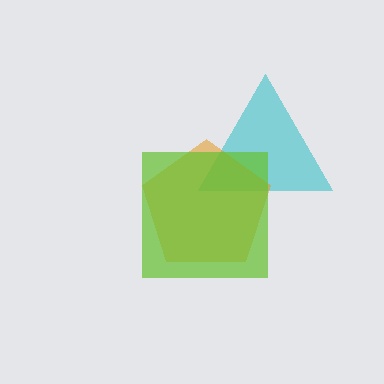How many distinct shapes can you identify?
There are 3 distinct shapes: a cyan triangle, an orange pentagon, a lime square.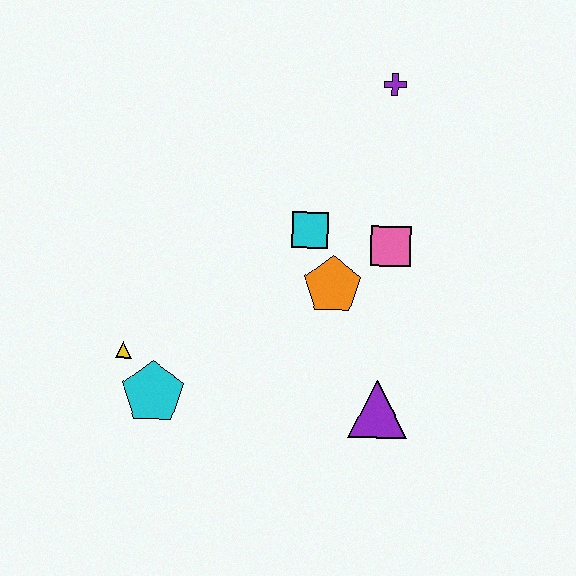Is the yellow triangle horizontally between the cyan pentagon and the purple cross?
No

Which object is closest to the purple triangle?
The orange pentagon is closest to the purple triangle.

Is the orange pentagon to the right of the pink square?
No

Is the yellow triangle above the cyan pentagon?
Yes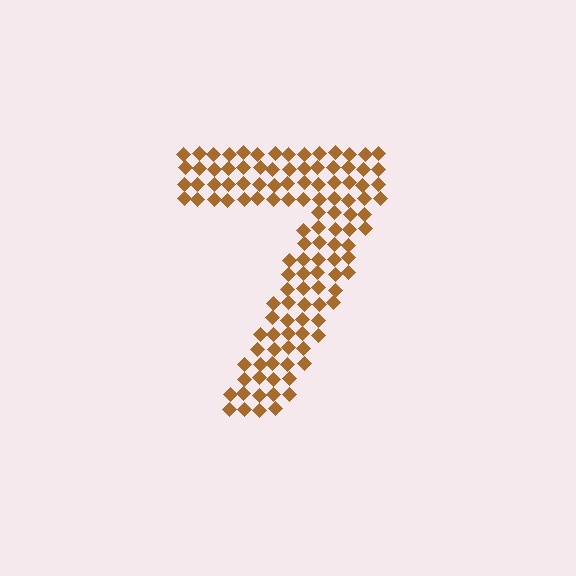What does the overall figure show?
The overall figure shows the digit 7.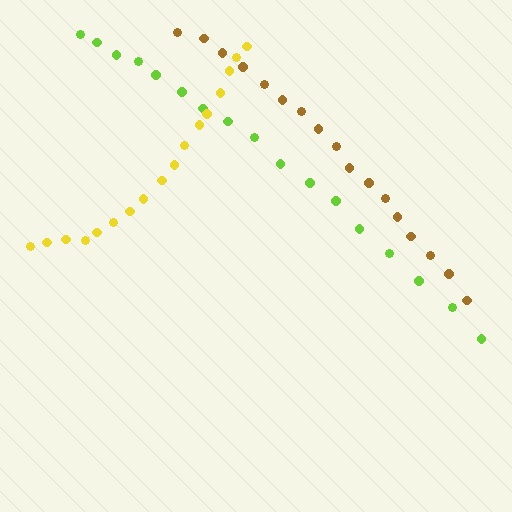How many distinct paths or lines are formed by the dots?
There are 3 distinct paths.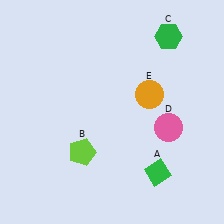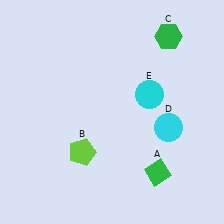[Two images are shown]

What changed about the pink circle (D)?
In Image 1, D is pink. In Image 2, it changed to cyan.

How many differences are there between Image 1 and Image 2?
There are 2 differences between the two images.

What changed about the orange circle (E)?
In Image 1, E is orange. In Image 2, it changed to cyan.